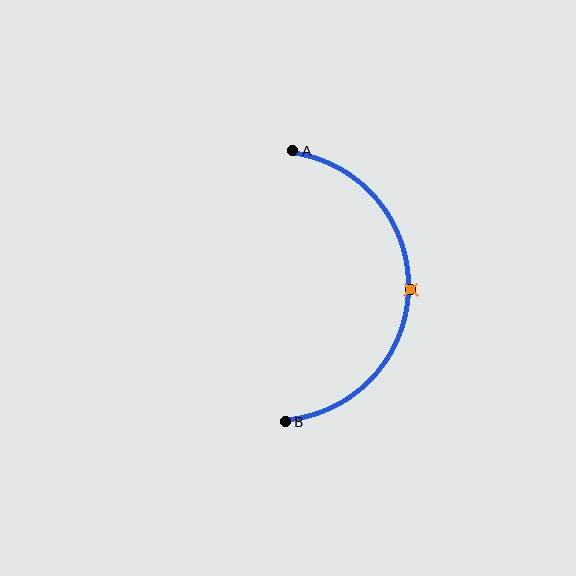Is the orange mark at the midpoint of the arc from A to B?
Yes. The orange mark lies on the arc at equal arc-length from both A and B — it is the arc midpoint.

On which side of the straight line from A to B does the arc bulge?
The arc bulges to the right of the straight line connecting A and B.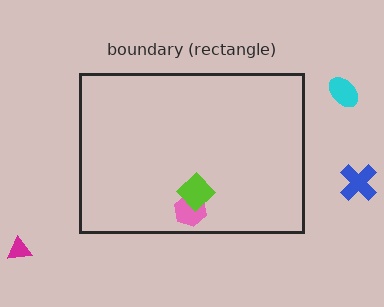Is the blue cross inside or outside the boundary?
Outside.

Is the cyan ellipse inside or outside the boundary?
Outside.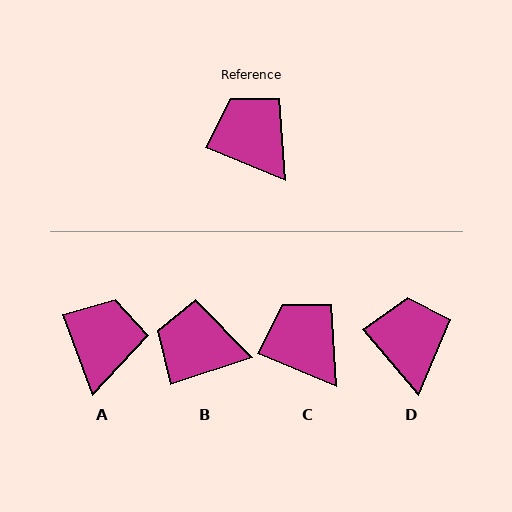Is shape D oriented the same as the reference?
No, it is off by about 27 degrees.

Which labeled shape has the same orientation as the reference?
C.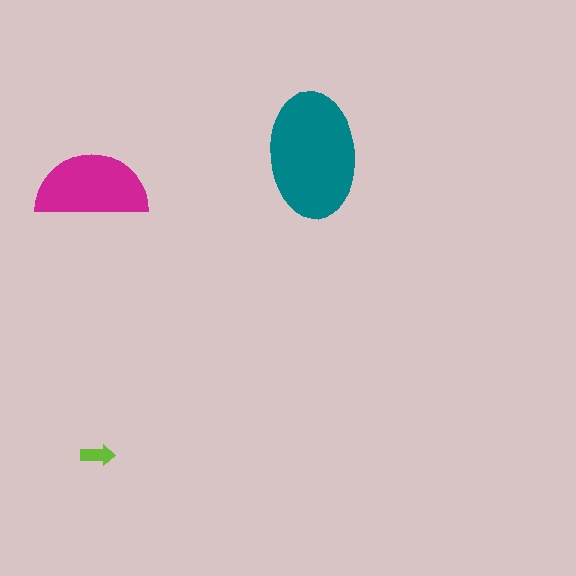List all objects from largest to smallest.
The teal ellipse, the magenta semicircle, the lime arrow.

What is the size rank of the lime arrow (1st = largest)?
3rd.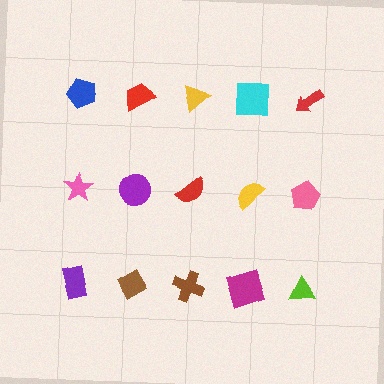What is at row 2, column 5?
A pink pentagon.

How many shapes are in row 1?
5 shapes.